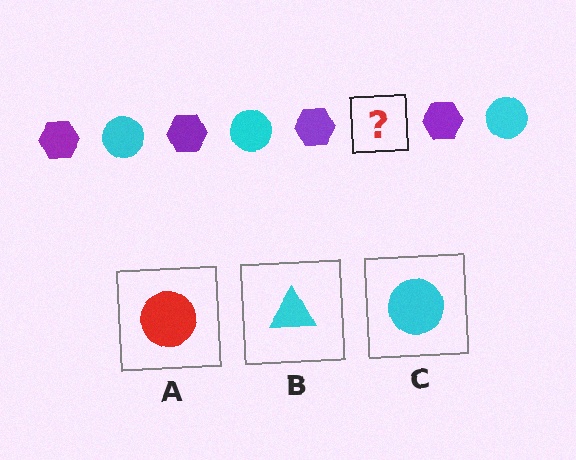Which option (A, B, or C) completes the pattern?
C.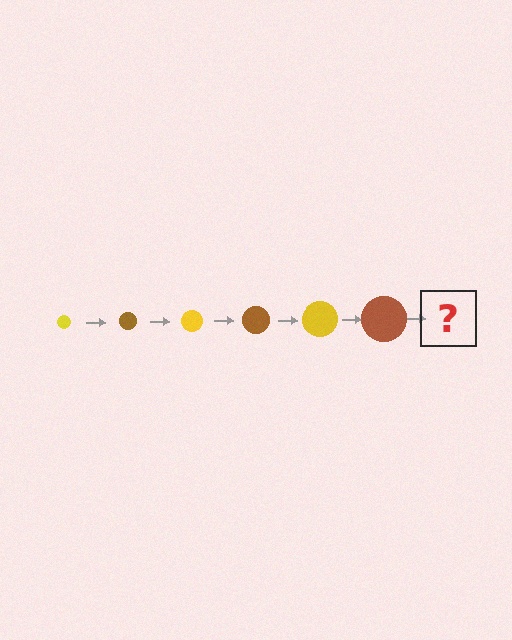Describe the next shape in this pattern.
It should be a yellow circle, larger than the previous one.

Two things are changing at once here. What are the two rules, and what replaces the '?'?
The two rules are that the circle grows larger each step and the color cycles through yellow and brown. The '?' should be a yellow circle, larger than the previous one.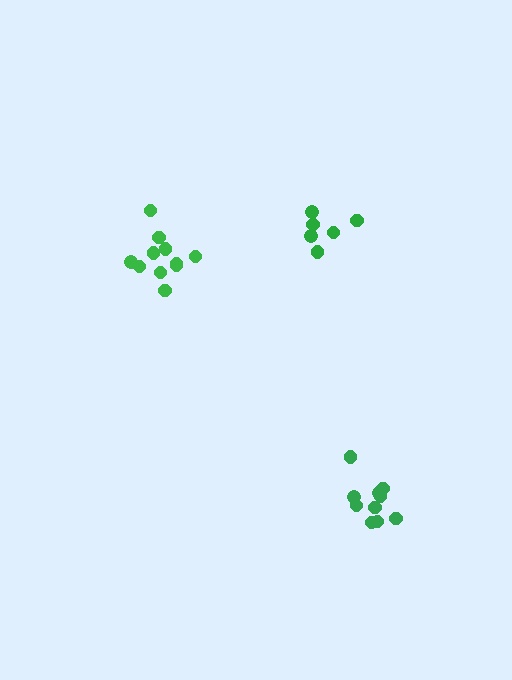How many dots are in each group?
Group 1: 11 dots, Group 2: 10 dots, Group 3: 6 dots (27 total).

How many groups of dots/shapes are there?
There are 3 groups.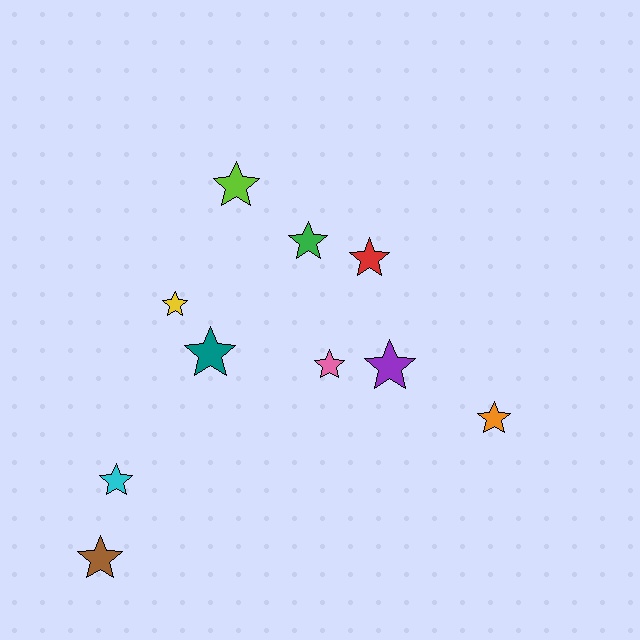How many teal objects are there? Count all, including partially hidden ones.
There is 1 teal object.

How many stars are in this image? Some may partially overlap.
There are 10 stars.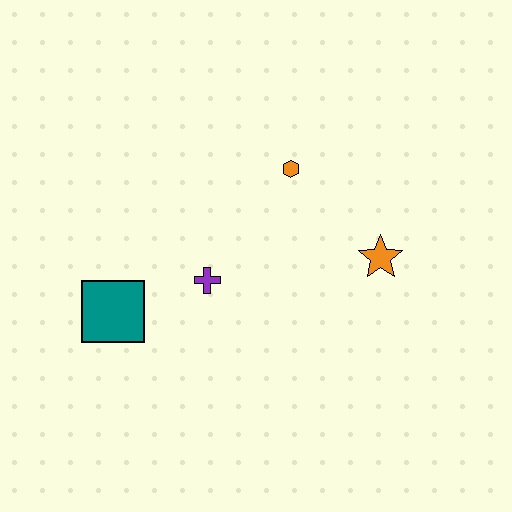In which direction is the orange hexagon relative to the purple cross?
The orange hexagon is above the purple cross.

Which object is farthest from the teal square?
The orange star is farthest from the teal square.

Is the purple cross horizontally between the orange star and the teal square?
Yes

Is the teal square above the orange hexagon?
No